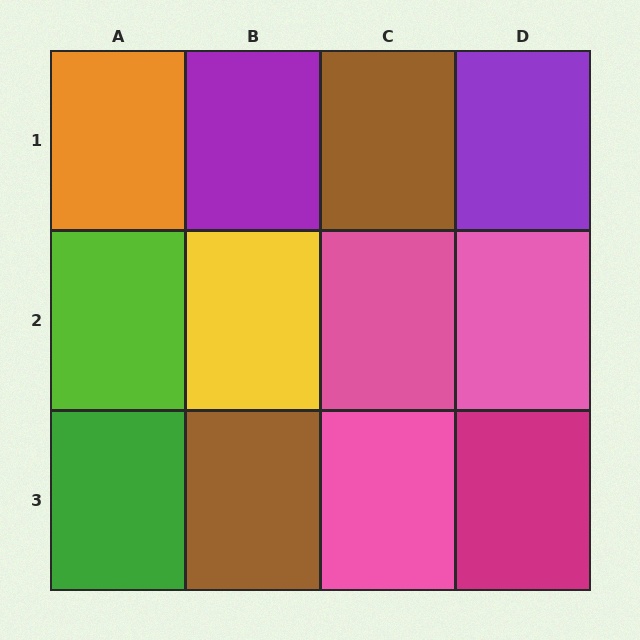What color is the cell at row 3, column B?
Brown.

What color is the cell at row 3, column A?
Green.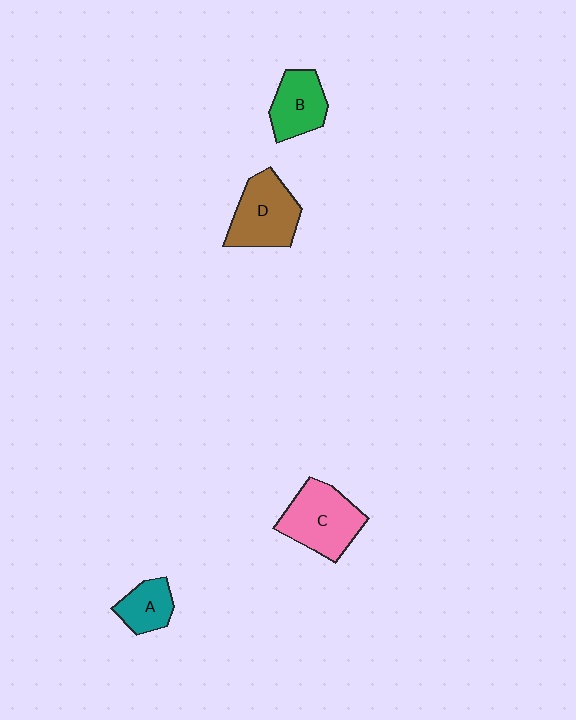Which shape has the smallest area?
Shape A (teal).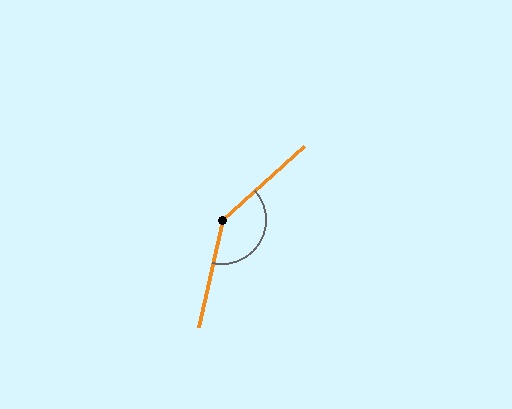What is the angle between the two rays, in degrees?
Approximately 144 degrees.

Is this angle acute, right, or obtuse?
It is obtuse.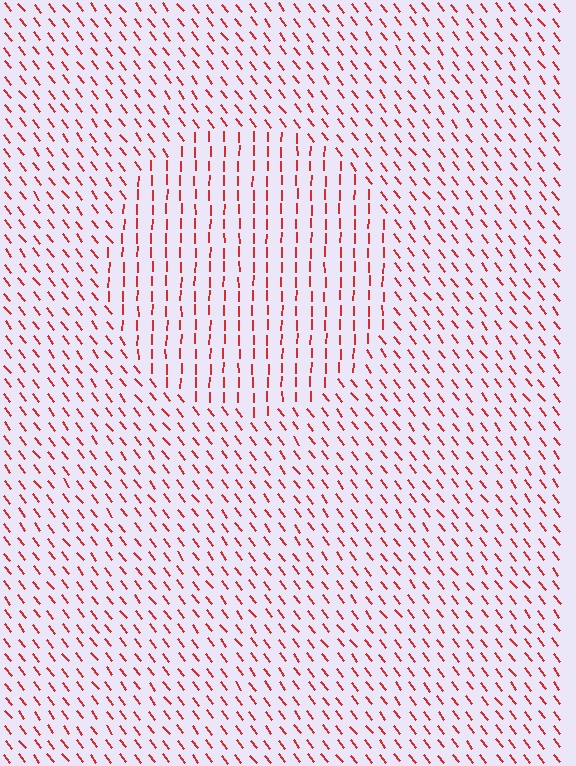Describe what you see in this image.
The image is filled with small red line segments. A circle region in the image has lines oriented differently from the surrounding lines, creating a visible texture boundary.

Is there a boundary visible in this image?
Yes, there is a texture boundary formed by a change in line orientation.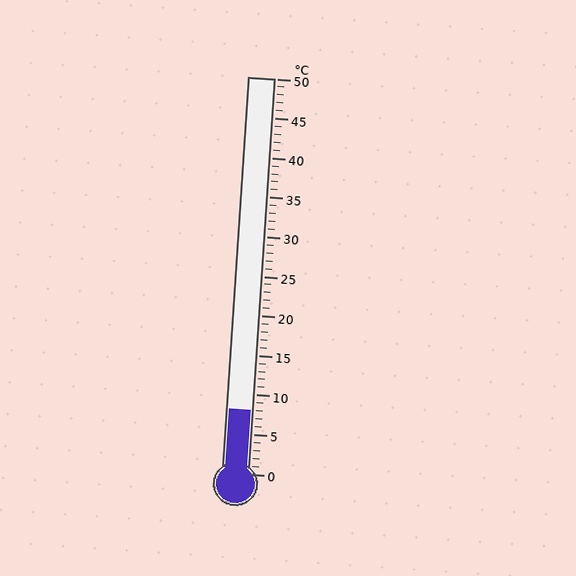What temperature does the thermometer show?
The thermometer shows approximately 8°C.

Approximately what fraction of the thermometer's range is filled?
The thermometer is filled to approximately 15% of its range.